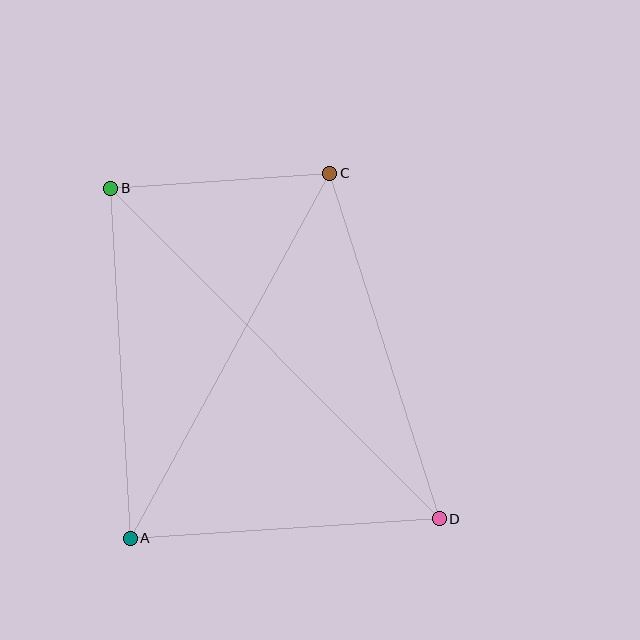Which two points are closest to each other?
Points B and C are closest to each other.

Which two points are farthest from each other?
Points B and D are farthest from each other.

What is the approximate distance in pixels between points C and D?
The distance between C and D is approximately 362 pixels.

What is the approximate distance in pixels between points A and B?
The distance between A and B is approximately 351 pixels.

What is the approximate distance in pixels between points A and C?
The distance between A and C is approximately 416 pixels.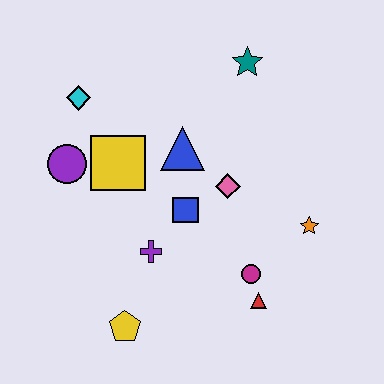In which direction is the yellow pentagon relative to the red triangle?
The yellow pentagon is to the left of the red triangle.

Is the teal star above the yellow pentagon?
Yes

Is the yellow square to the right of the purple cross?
No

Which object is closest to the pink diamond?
The blue square is closest to the pink diamond.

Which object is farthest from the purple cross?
The teal star is farthest from the purple cross.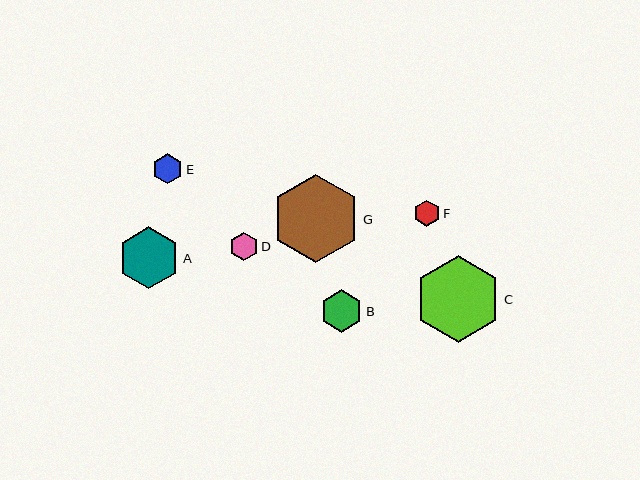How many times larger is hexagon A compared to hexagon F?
Hexagon A is approximately 2.4 times the size of hexagon F.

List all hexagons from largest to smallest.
From largest to smallest: G, C, A, B, E, D, F.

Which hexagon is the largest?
Hexagon G is the largest with a size of approximately 88 pixels.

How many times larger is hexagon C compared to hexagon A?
Hexagon C is approximately 1.4 times the size of hexagon A.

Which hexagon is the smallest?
Hexagon F is the smallest with a size of approximately 26 pixels.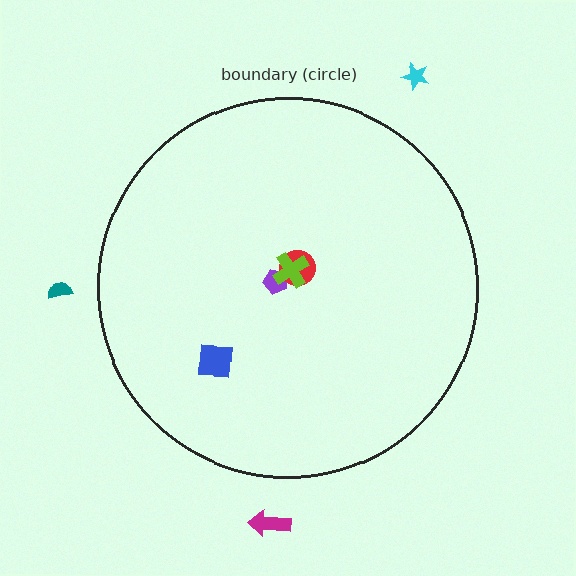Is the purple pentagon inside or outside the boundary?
Inside.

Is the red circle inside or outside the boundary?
Inside.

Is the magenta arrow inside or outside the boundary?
Outside.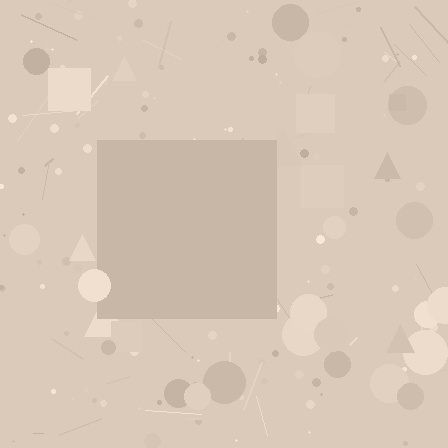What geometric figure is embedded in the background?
A square is embedded in the background.